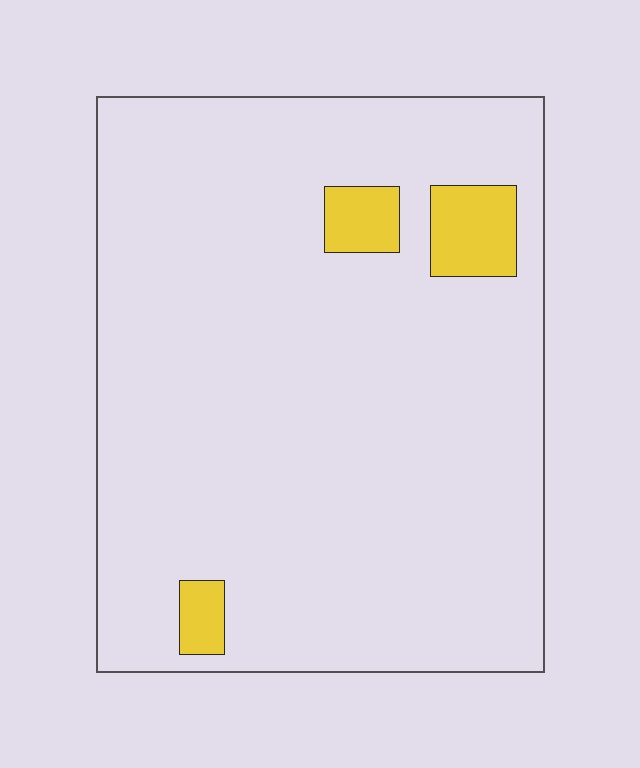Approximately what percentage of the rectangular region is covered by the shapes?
Approximately 5%.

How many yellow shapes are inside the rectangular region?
3.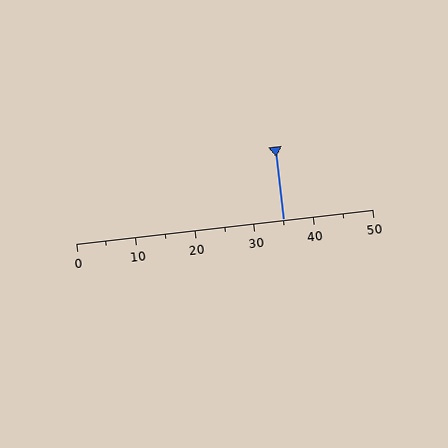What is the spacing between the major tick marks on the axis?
The major ticks are spaced 10 apart.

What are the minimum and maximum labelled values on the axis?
The axis runs from 0 to 50.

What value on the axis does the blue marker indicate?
The marker indicates approximately 35.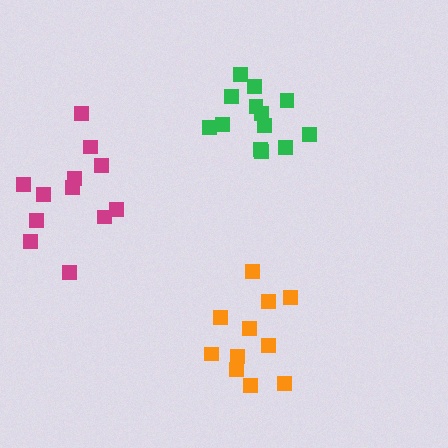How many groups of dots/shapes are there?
There are 3 groups.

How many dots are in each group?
Group 1: 13 dots, Group 2: 11 dots, Group 3: 12 dots (36 total).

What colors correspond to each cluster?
The clusters are colored: green, orange, magenta.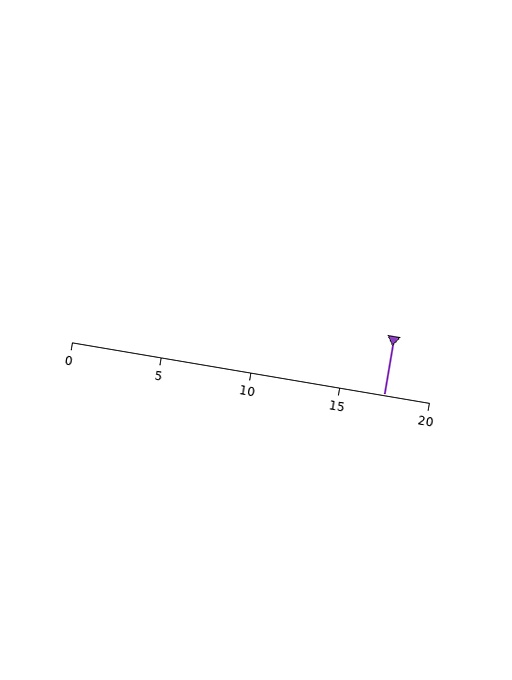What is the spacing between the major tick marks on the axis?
The major ticks are spaced 5 apart.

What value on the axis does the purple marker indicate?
The marker indicates approximately 17.5.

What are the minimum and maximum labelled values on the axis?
The axis runs from 0 to 20.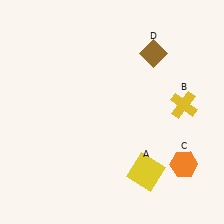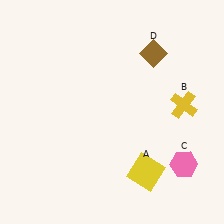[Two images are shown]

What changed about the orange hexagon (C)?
In Image 1, C is orange. In Image 2, it changed to pink.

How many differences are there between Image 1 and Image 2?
There is 1 difference between the two images.